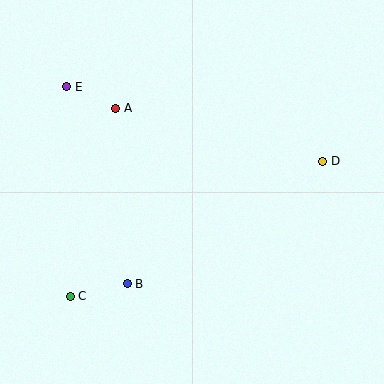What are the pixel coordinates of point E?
Point E is at (67, 87).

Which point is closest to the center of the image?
Point B at (127, 284) is closest to the center.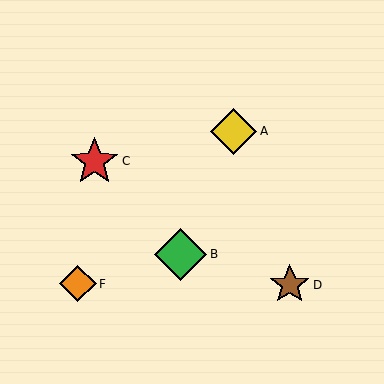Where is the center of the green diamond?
The center of the green diamond is at (181, 254).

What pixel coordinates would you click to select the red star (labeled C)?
Click at (95, 162) to select the red star C.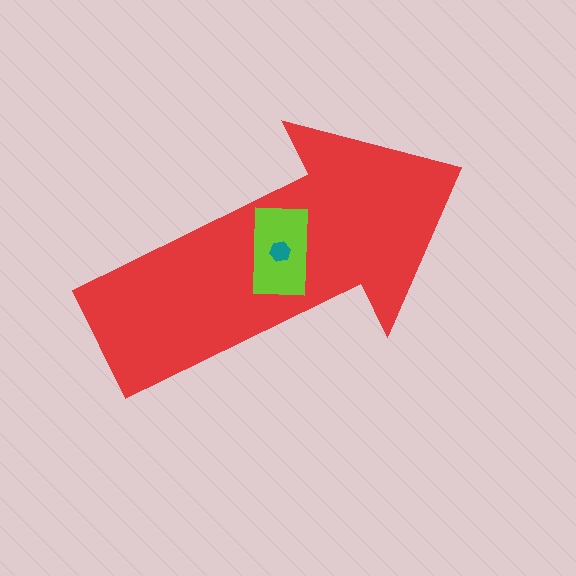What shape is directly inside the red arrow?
The lime rectangle.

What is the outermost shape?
The red arrow.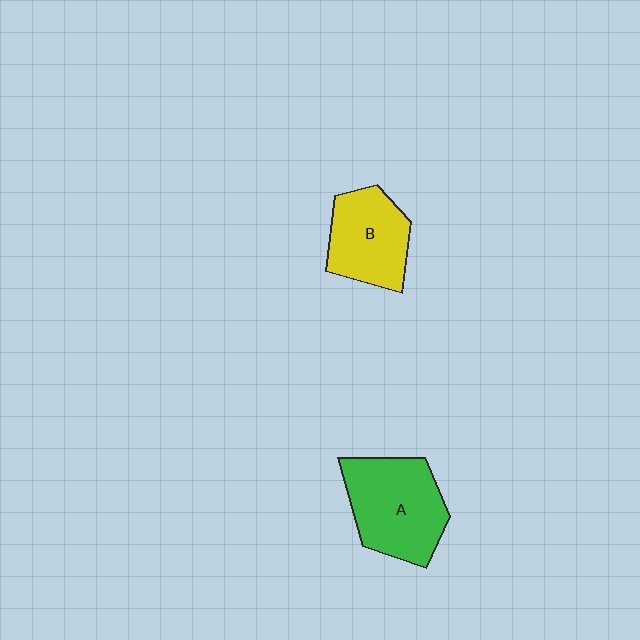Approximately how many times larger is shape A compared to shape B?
Approximately 1.3 times.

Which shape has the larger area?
Shape A (green).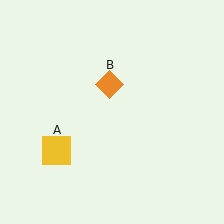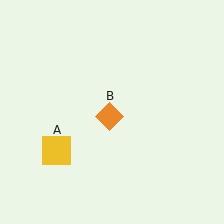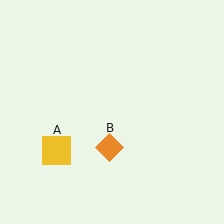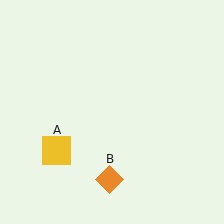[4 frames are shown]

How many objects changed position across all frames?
1 object changed position: orange diamond (object B).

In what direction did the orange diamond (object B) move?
The orange diamond (object B) moved down.